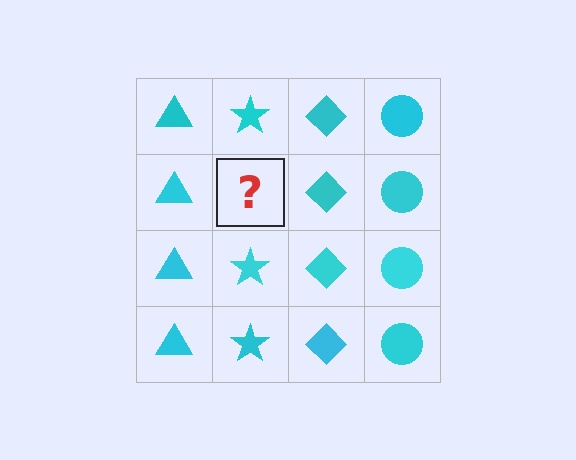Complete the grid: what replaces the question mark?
The question mark should be replaced with a cyan star.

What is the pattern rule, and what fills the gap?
The rule is that each column has a consistent shape. The gap should be filled with a cyan star.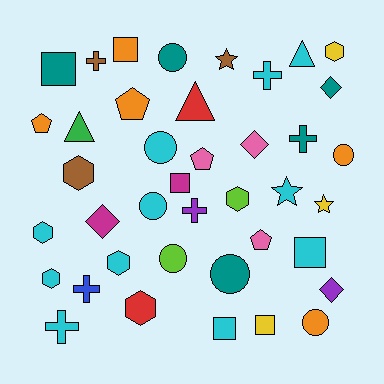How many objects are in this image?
There are 40 objects.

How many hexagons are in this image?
There are 7 hexagons.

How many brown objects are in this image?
There are 3 brown objects.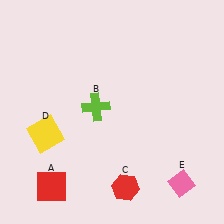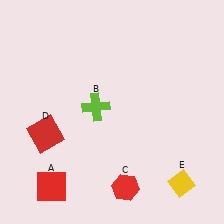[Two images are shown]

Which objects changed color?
D changed from yellow to red. E changed from pink to yellow.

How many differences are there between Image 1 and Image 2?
There are 2 differences between the two images.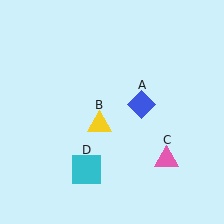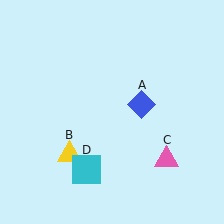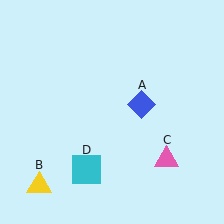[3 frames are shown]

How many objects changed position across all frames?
1 object changed position: yellow triangle (object B).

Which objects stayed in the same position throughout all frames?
Blue diamond (object A) and pink triangle (object C) and cyan square (object D) remained stationary.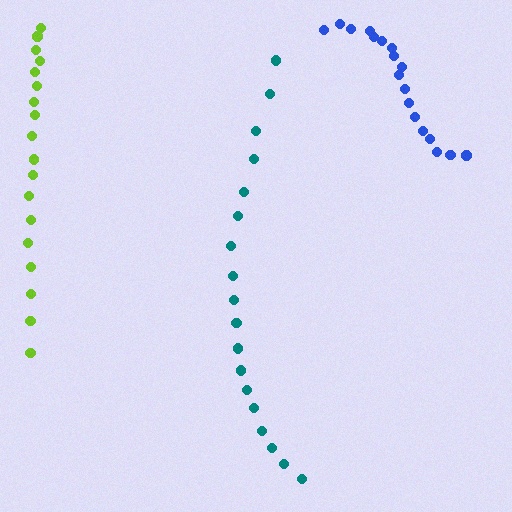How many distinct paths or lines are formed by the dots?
There are 3 distinct paths.